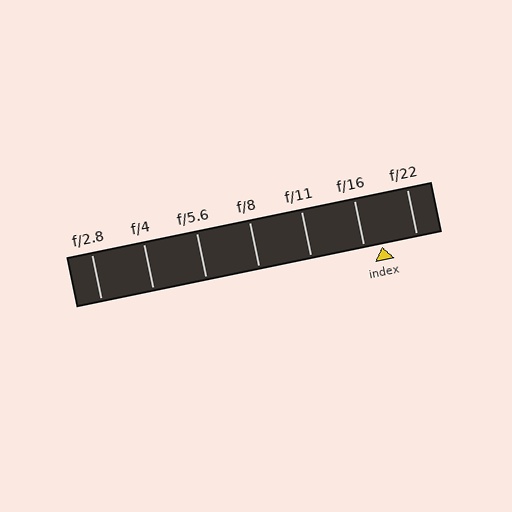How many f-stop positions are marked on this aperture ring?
There are 7 f-stop positions marked.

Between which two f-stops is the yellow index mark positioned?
The index mark is between f/16 and f/22.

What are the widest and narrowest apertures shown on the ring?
The widest aperture shown is f/2.8 and the narrowest is f/22.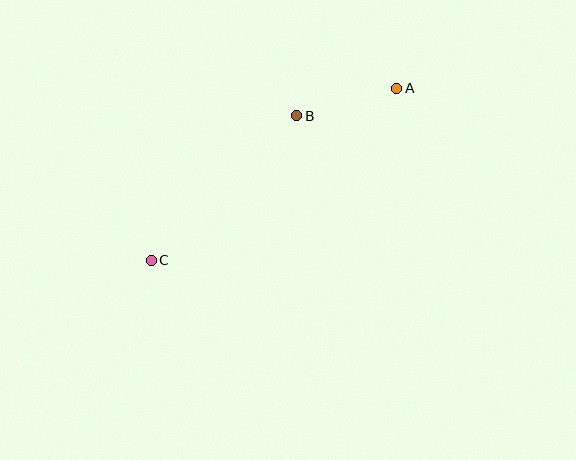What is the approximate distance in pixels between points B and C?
The distance between B and C is approximately 205 pixels.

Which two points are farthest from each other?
Points A and C are farthest from each other.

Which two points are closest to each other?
Points A and B are closest to each other.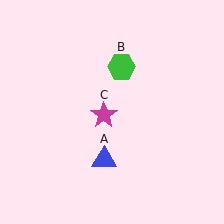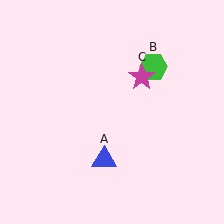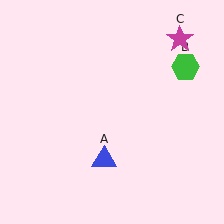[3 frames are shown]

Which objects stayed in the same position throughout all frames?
Blue triangle (object A) remained stationary.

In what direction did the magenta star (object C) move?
The magenta star (object C) moved up and to the right.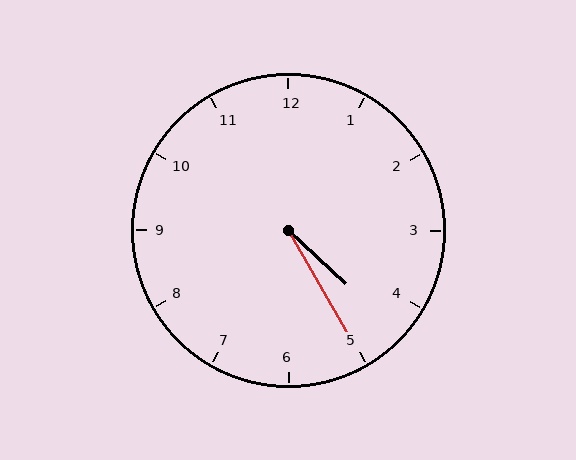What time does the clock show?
4:25.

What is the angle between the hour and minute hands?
Approximately 18 degrees.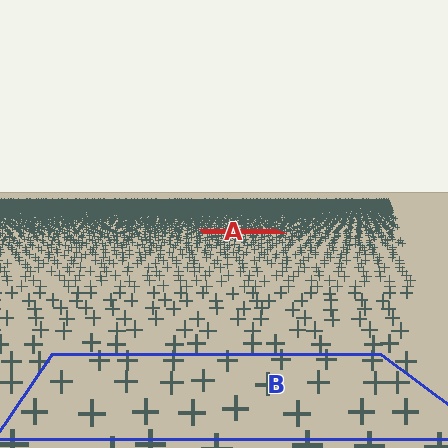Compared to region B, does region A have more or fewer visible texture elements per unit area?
Region A has more texture elements per unit area — they are packed more densely because it is farther away.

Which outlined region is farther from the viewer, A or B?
Region A is farther from the viewer — the texture elements inside it appear smaller and more densely packed.